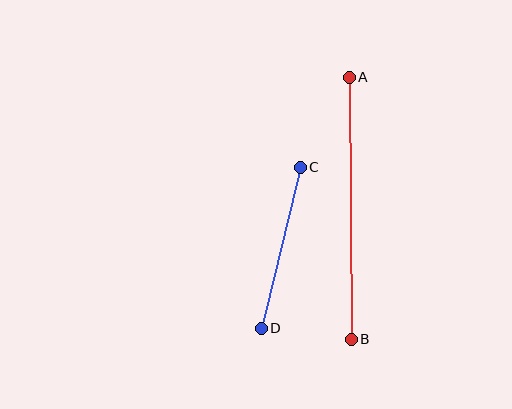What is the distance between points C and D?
The distance is approximately 166 pixels.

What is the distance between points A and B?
The distance is approximately 262 pixels.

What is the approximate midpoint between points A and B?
The midpoint is at approximately (350, 208) pixels.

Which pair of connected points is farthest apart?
Points A and B are farthest apart.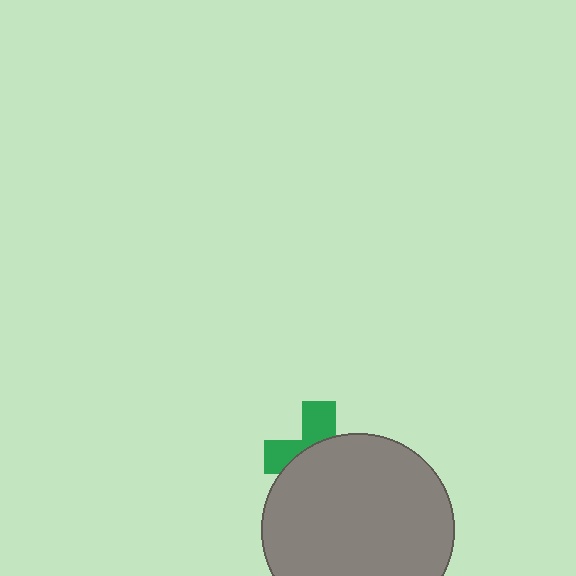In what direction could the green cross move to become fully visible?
The green cross could move up. That would shift it out from behind the gray circle entirely.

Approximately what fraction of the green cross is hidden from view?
Roughly 62% of the green cross is hidden behind the gray circle.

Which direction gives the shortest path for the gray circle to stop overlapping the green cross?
Moving down gives the shortest separation.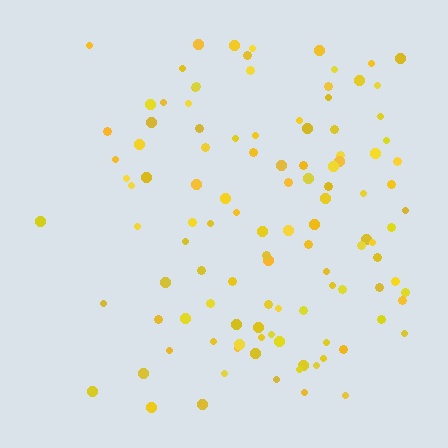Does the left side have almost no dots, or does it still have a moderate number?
Still a moderate number, just noticeably fewer than the right.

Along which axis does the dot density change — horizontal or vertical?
Horizontal.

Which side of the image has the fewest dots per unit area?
The left.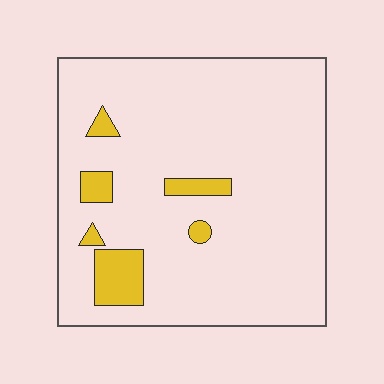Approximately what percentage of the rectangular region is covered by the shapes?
Approximately 10%.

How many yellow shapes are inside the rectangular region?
6.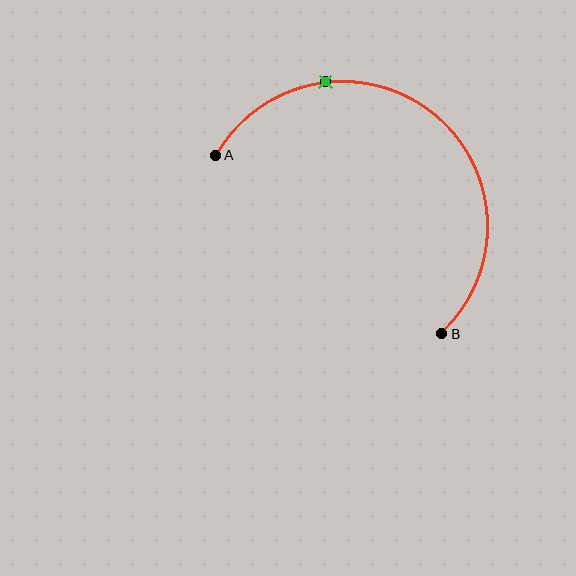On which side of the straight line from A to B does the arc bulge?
The arc bulges above and to the right of the straight line connecting A and B.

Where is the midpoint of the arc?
The arc midpoint is the point on the curve farthest from the straight line joining A and B. It sits above and to the right of that line.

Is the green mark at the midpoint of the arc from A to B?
No. The green mark lies on the arc but is closer to endpoint A. The arc midpoint would be at the point on the curve equidistant along the arc from both A and B.